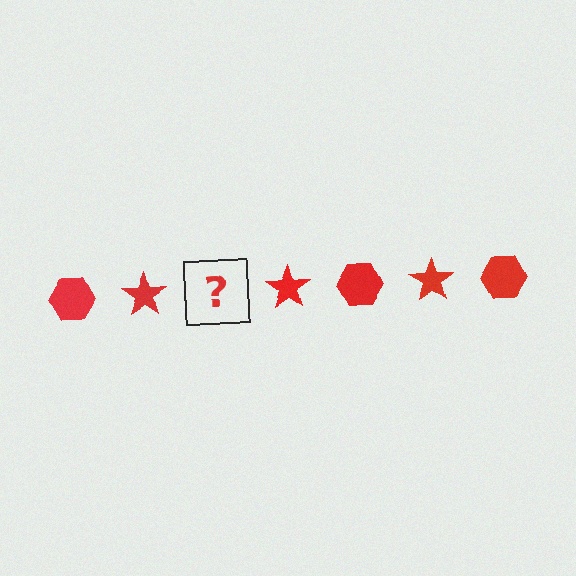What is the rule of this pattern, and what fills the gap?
The rule is that the pattern cycles through hexagon, star shapes in red. The gap should be filled with a red hexagon.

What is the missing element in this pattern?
The missing element is a red hexagon.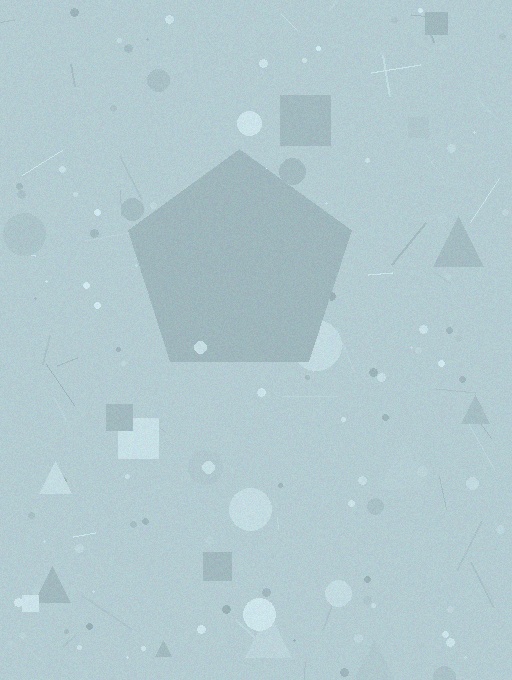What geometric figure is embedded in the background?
A pentagon is embedded in the background.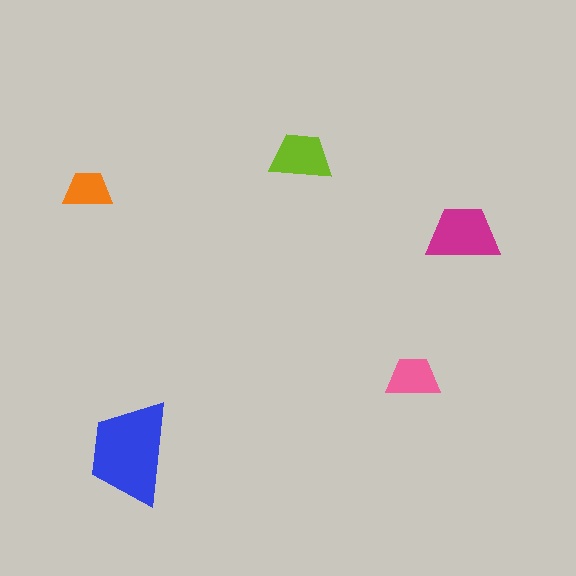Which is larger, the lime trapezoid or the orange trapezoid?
The lime one.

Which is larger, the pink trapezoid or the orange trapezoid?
The pink one.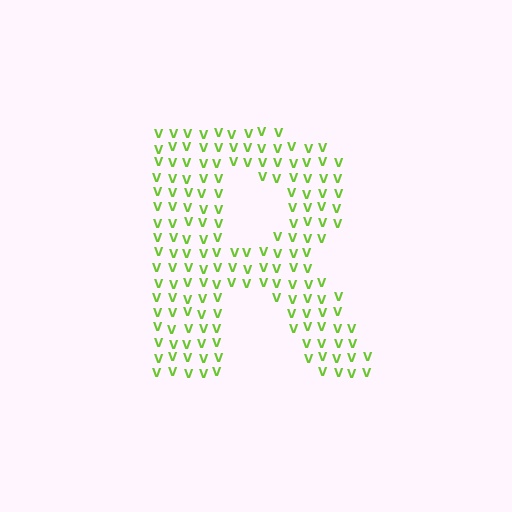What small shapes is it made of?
It is made of small letter V's.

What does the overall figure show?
The overall figure shows the letter R.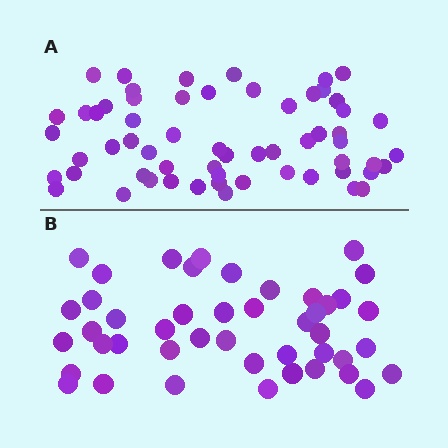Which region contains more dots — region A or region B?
Region A (the top region) has more dots.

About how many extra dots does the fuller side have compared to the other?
Region A has approximately 15 more dots than region B.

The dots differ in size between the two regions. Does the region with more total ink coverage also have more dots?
No. Region B has more total ink coverage because its dots are larger, but region A actually contains more individual dots. Total area can be misleading — the number of items is what matters here.